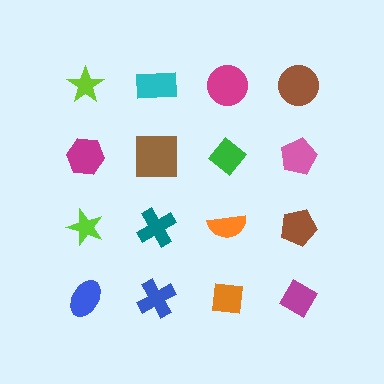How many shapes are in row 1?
4 shapes.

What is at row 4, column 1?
A blue ellipse.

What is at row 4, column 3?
An orange square.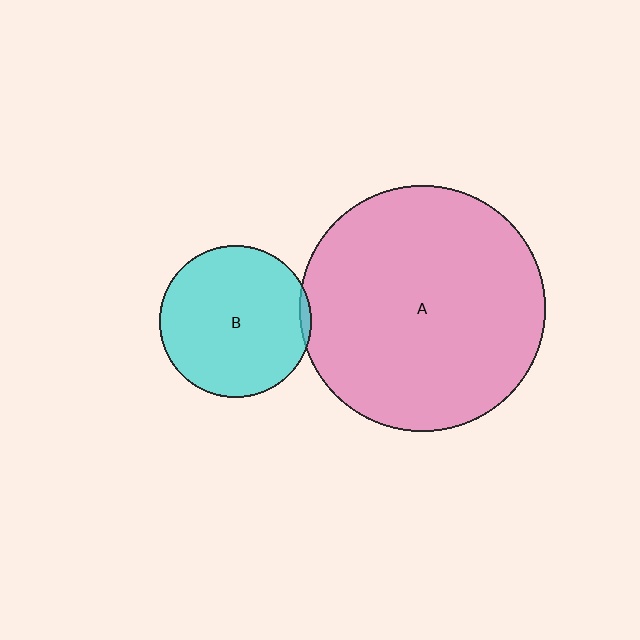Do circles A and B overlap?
Yes.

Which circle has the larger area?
Circle A (pink).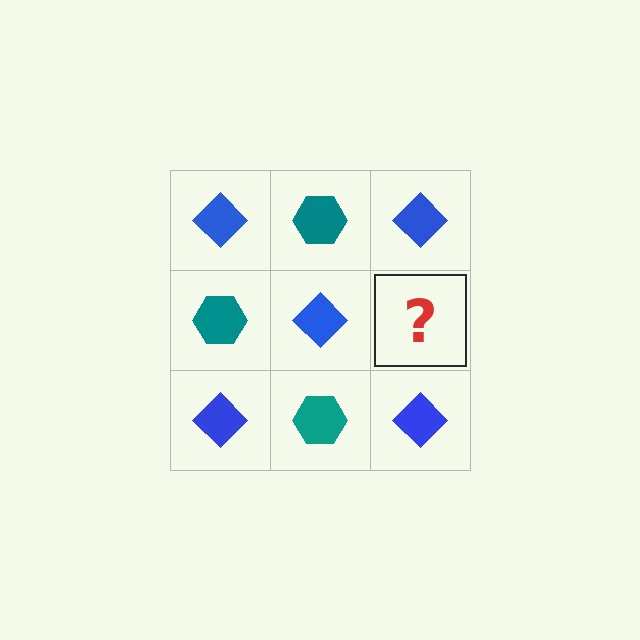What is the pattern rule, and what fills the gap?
The rule is that it alternates blue diamond and teal hexagon in a checkerboard pattern. The gap should be filled with a teal hexagon.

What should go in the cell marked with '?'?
The missing cell should contain a teal hexagon.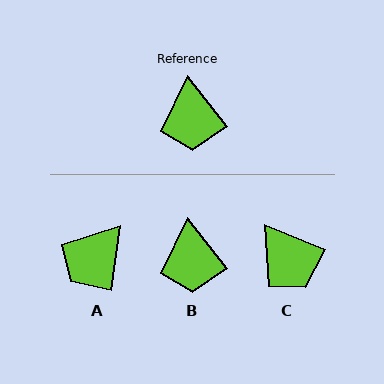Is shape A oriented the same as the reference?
No, it is off by about 46 degrees.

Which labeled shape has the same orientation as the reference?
B.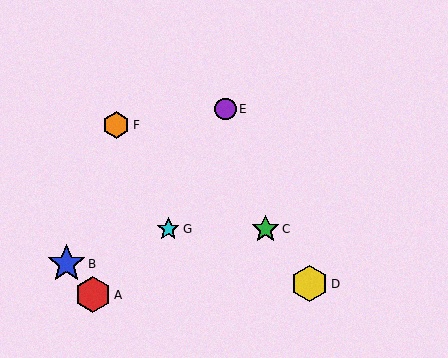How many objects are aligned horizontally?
2 objects (C, G) are aligned horizontally.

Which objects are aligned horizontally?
Objects C, G are aligned horizontally.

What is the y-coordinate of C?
Object C is at y≈229.